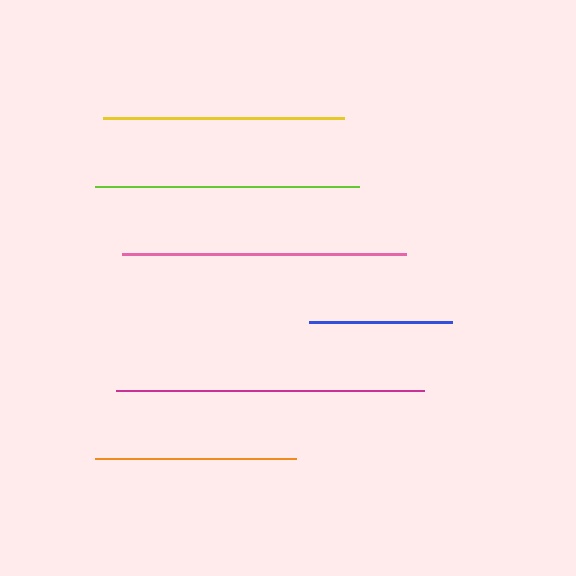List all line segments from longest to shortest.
From longest to shortest: magenta, pink, lime, yellow, orange, blue.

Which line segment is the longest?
The magenta line is the longest at approximately 308 pixels.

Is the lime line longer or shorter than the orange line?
The lime line is longer than the orange line.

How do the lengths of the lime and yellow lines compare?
The lime and yellow lines are approximately the same length.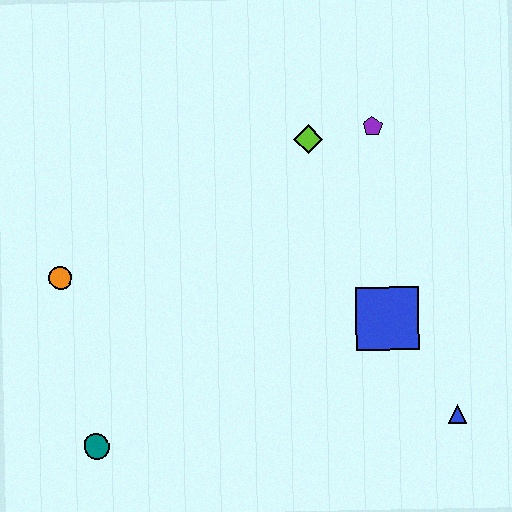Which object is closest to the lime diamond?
The purple pentagon is closest to the lime diamond.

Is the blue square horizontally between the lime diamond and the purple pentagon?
No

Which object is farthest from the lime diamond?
The teal circle is farthest from the lime diamond.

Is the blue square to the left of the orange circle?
No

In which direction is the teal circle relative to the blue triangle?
The teal circle is to the left of the blue triangle.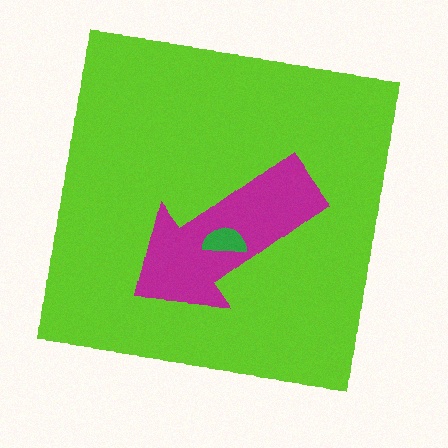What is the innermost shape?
The green semicircle.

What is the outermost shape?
The lime square.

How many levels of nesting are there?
3.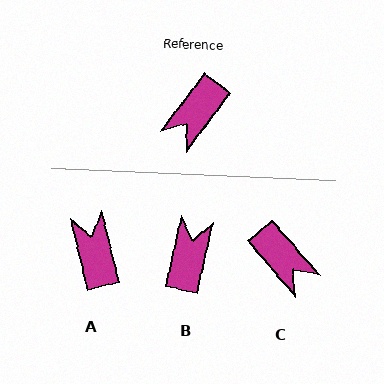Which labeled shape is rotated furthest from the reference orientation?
B, about 155 degrees away.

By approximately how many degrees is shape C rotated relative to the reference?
Approximately 78 degrees counter-clockwise.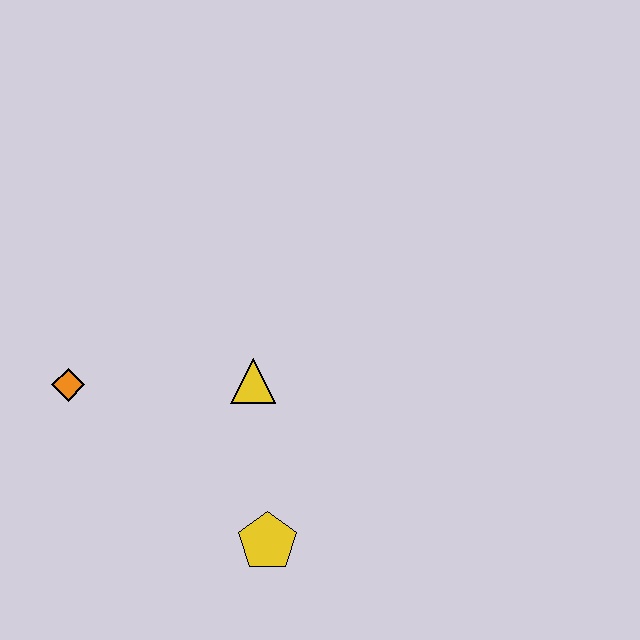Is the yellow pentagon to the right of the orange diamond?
Yes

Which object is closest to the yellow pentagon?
The yellow triangle is closest to the yellow pentagon.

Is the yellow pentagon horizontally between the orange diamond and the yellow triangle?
No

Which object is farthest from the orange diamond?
The yellow pentagon is farthest from the orange diamond.